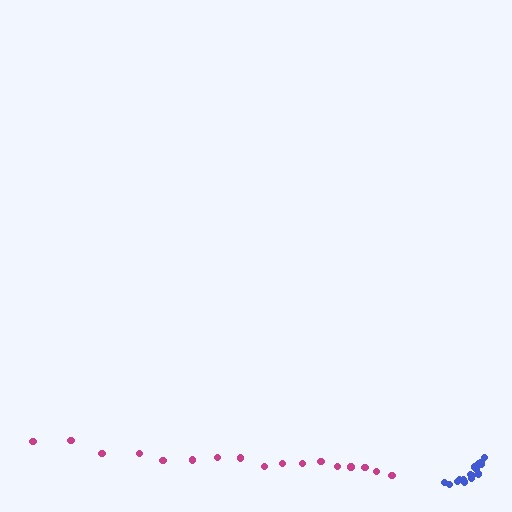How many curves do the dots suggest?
There are 2 distinct paths.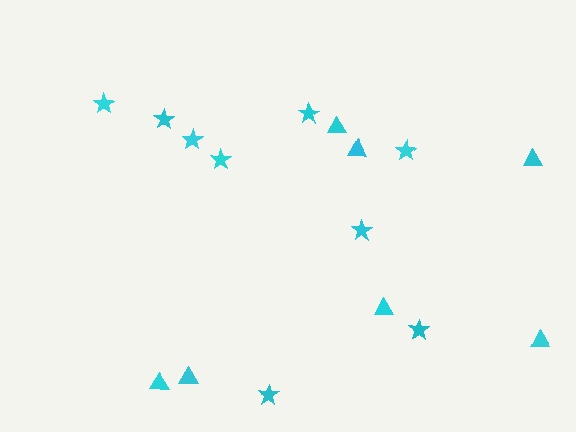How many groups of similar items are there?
There are 2 groups: one group of stars (9) and one group of triangles (7).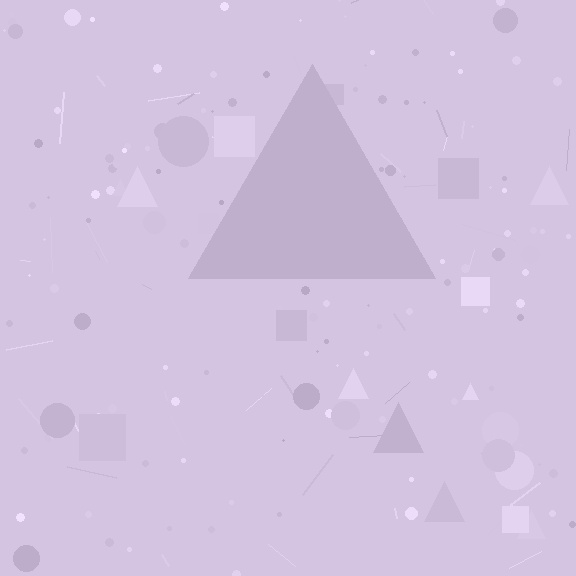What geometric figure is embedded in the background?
A triangle is embedded in the background.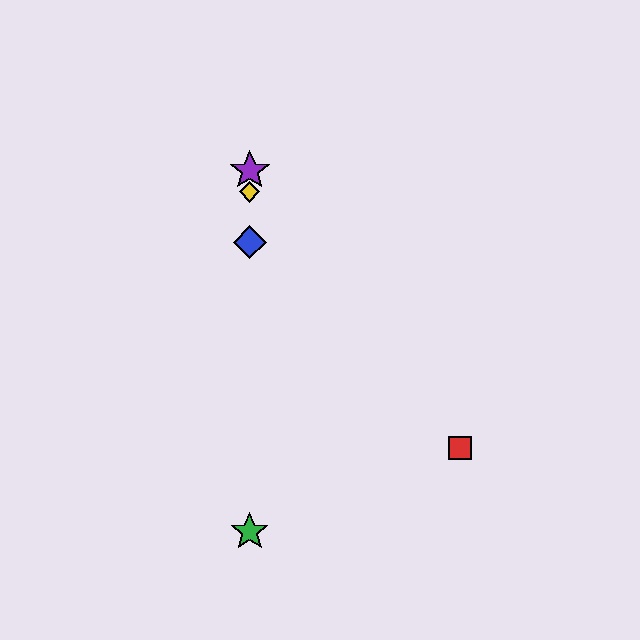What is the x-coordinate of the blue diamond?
The blue diamond is at x≈250.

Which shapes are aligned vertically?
The blue diamond, the green star, the yellow diamond, the purple star are aligned vertically.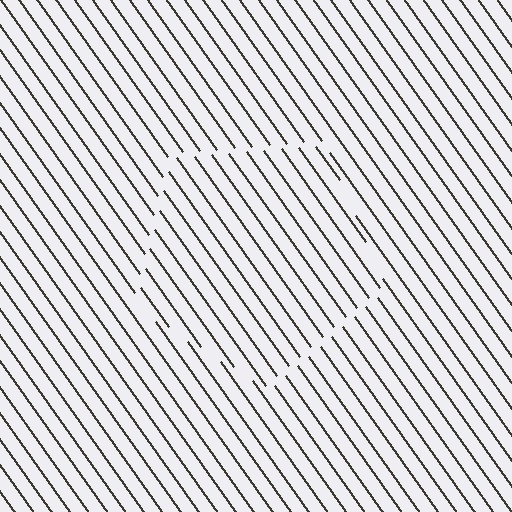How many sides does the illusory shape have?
5 sides — the line-ends trace a pentagon.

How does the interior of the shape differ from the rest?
The interior of the shape contains the same grating, shifted by half a period — the contour is defined by the phase discontinuity where line-ends from the inner and outer gratings abut.